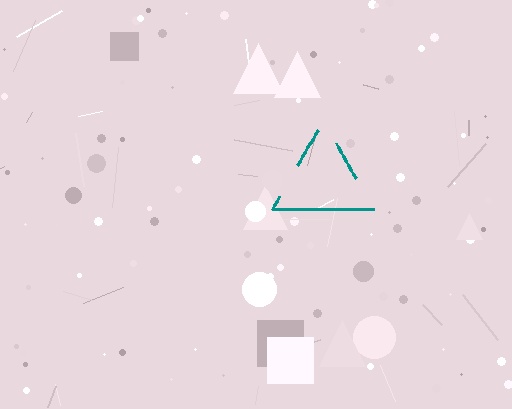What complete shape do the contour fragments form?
The contour fragments form a triangle.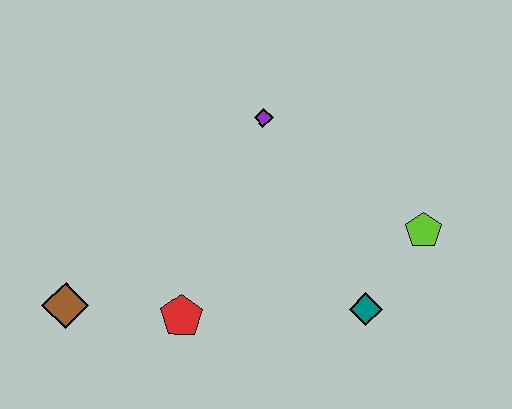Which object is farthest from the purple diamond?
The brown diamond is farthest from the purple diamond.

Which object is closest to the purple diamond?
The lime pentagon is closest to the purple diamond.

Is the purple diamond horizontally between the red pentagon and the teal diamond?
Yes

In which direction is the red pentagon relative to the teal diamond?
The red pentagon is to the left of the teal diamond.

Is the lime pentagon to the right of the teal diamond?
Yes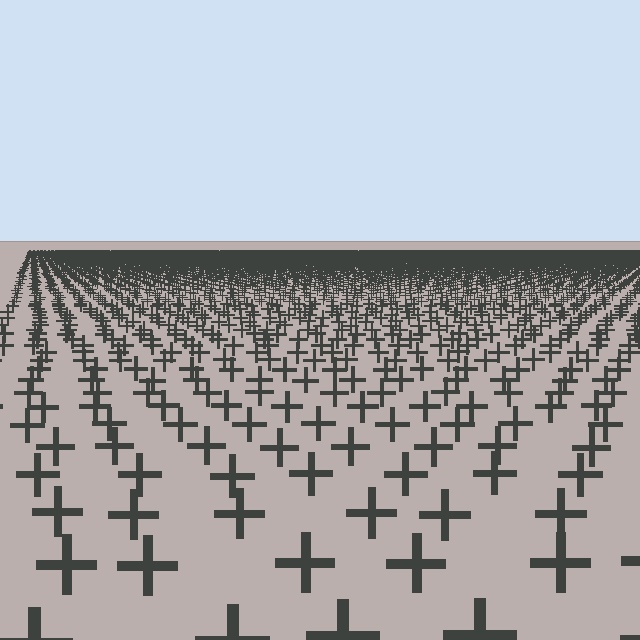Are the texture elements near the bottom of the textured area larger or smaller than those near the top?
Larger. Near the bottom, elements are closer to the viewer and appear at a bigger on-screen size.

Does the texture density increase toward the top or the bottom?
Density increases toward the top.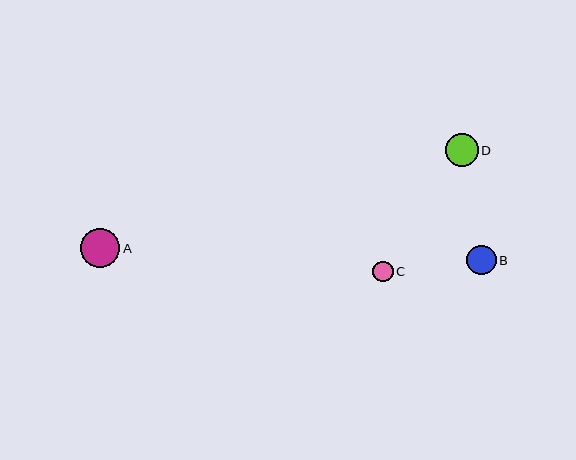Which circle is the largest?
Circle A is the largest with a size of approximately 40 pixels.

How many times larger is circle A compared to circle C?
Circle A is approximately 1.9 times the size of circle C.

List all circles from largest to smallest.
From largest to smallest: A, D, B, C.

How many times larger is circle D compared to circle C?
Circle D is approximately 1.6 times the size of circle C.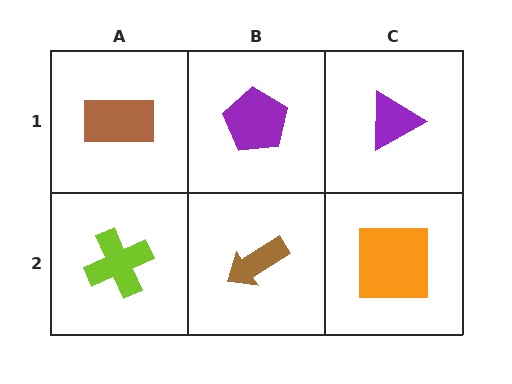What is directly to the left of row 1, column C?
A purple pentagon.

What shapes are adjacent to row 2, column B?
A purple pentagon (row 1, column B), a lime cross (row 2, column A), an orange square (row 2, column C).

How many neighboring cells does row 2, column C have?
2.